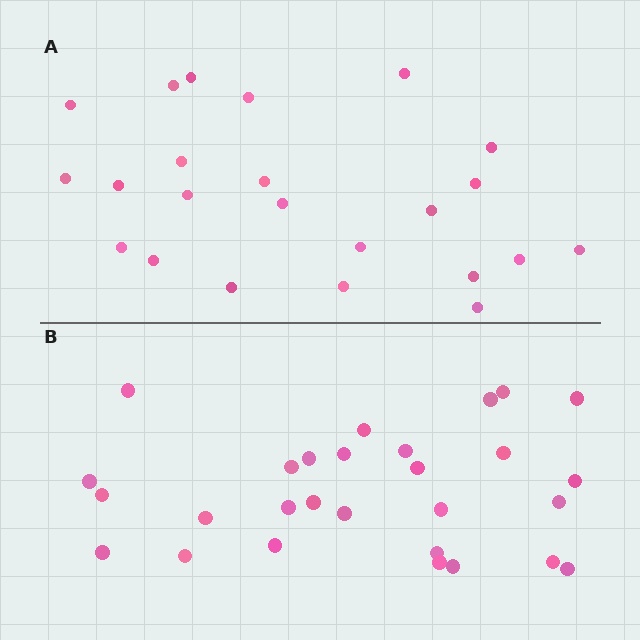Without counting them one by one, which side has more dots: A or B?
Region B (the bottom region) has more dots.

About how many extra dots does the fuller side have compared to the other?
Region B has about 5 more dots than region A.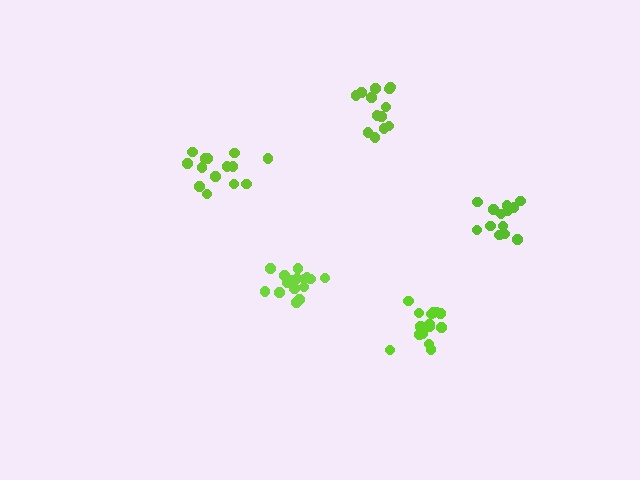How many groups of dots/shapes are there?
There are 5 groups.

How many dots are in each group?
Group 1: 16 dots, Group 2: 13 dots, Group 3: 15 dots, Group 4: 13 dots, Group 5: 14 dots (71 total).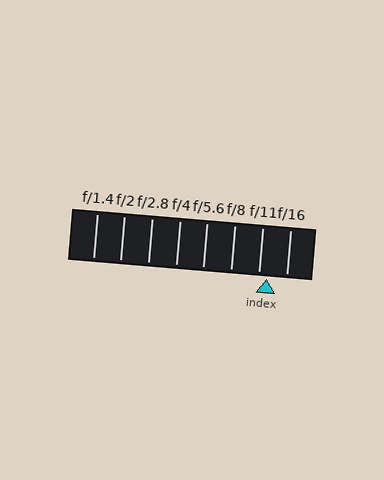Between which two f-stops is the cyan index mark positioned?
The index mark is between f/11 and f/16.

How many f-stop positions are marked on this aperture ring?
There are 8 f-stop positions marked.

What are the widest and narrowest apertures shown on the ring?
The widest aperture shown is f/1.4 and the narrowest is f/16.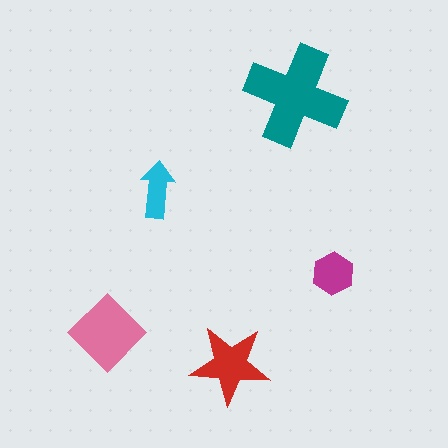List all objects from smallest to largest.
The cyan arrow, the magenta hexagon, the red star, the pink diamond, the teal cross.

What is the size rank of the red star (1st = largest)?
3rd.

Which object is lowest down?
The red star is bottommost.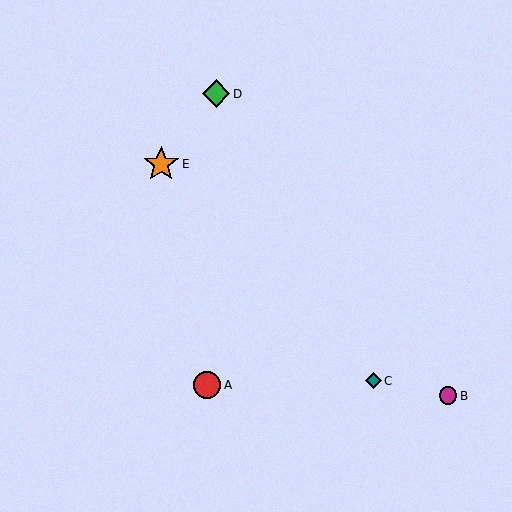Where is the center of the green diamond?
The center of the green diamond is at (216, 94).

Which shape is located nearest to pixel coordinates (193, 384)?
The red circle (labeled A) at (207, 385) is nearest to that location.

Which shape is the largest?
The orange star (labeled E) is the largest.